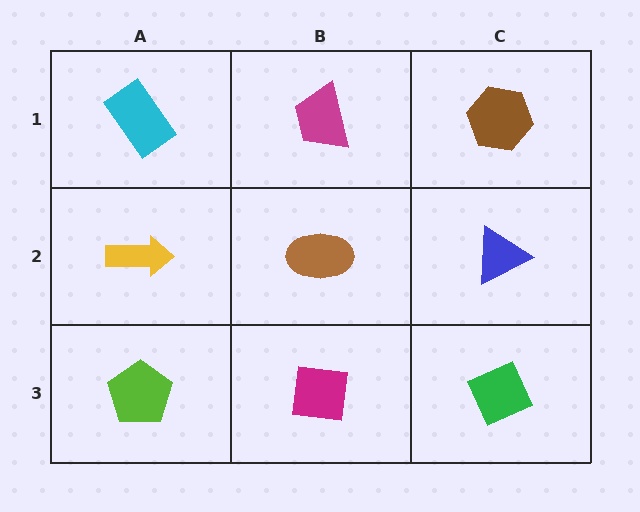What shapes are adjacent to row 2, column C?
A brown hexagon (row 1, column C), a green diamond (row 3, column C), a brown ellipse (row 2, column B).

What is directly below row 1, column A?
A yellow arrow.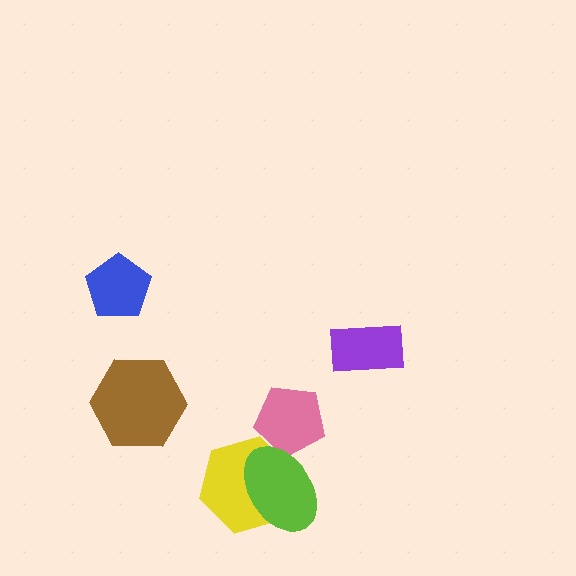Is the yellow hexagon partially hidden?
Yes, it is partially covered by another shape.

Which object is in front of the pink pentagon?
The lime ellipse is in front of the pink pentagon.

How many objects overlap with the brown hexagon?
0 objects overlap with the brown hexagon.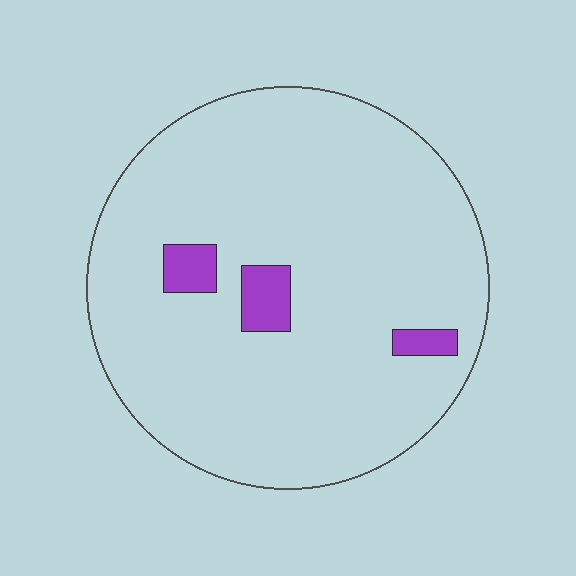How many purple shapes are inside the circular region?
3.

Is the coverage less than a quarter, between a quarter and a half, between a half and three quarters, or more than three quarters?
Less than a quarter.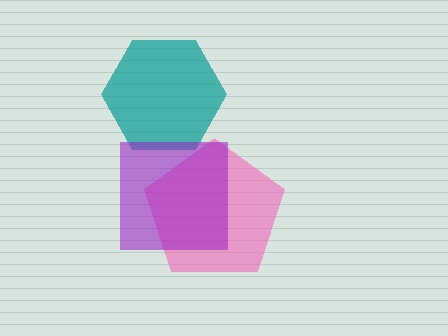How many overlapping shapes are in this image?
There are 3 overlapping shapes in the image.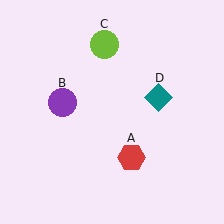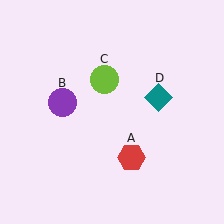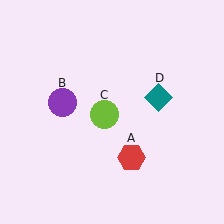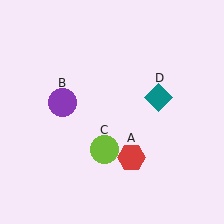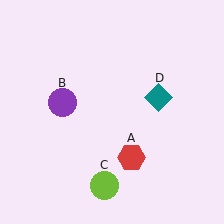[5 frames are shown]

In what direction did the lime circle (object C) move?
The lime circle (object C) moved down.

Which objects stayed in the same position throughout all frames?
Red hexagon (object A) and purple circle (object B) and teal diamond (object D) remained stationary.